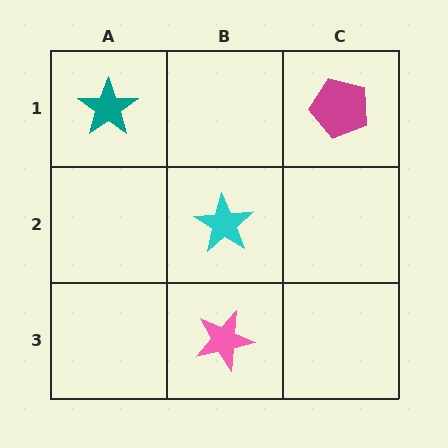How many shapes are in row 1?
2 shapes.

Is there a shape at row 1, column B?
No, that cell is empty.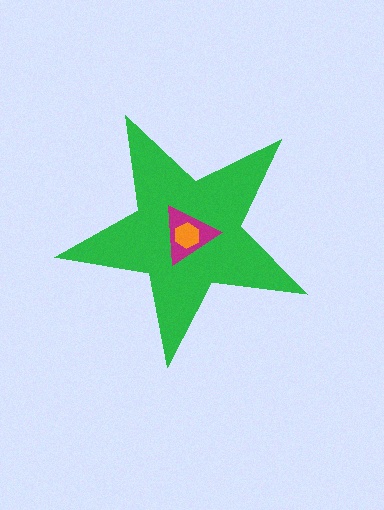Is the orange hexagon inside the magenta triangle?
Yes.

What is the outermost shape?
The green star.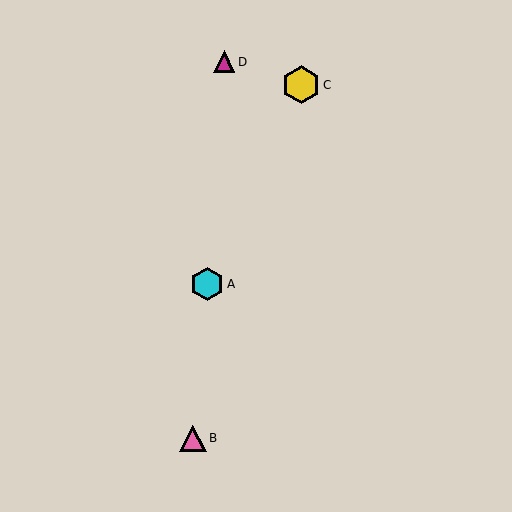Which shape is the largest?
The yellow hexagon (labeled C) is the largest.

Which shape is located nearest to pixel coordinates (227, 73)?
The magenta triangle (labeled D) at (224, 62) is nearest to that location.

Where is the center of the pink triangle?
The center of the pink triangle is at (193, 438).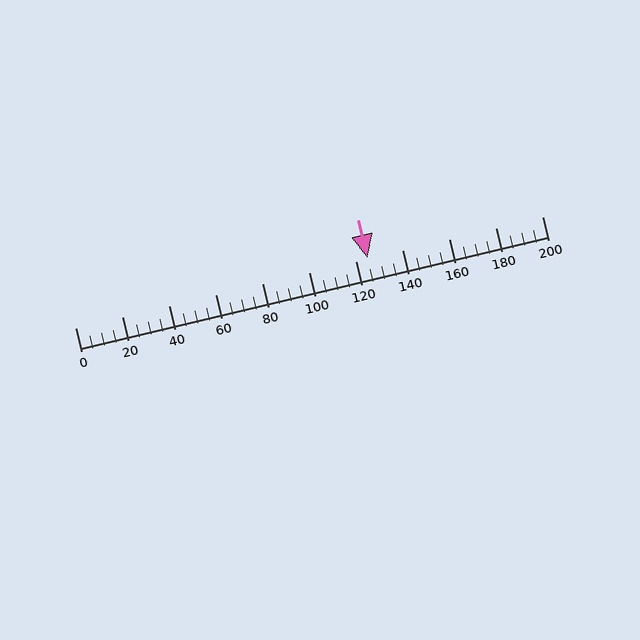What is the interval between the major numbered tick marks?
The major tick marks are spaced 20 units apart.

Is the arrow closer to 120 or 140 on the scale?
The arrow is closer to 120.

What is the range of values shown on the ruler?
The ruler shows values from 0 to 200.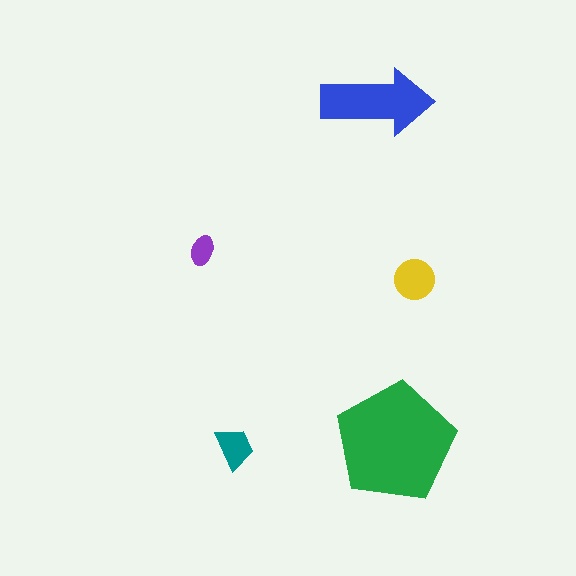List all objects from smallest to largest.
The purple ellipse, the teal trapezoid, the yellow circle, the blue arrow, the green pentagon.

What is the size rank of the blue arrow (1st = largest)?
2nd.